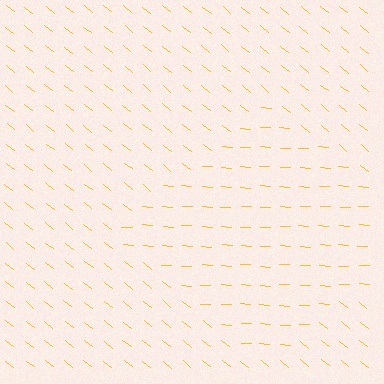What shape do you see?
I see a diamond.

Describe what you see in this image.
The image is filled with small yellow line segments. A diamond region in the image has lines oriented differently from the surrounding lines, creating a visible texture boundary.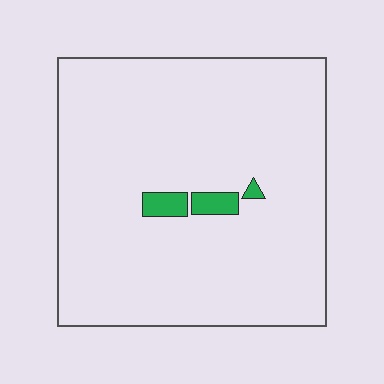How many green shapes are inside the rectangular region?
3.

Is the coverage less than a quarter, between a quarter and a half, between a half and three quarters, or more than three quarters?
Less than a quarter.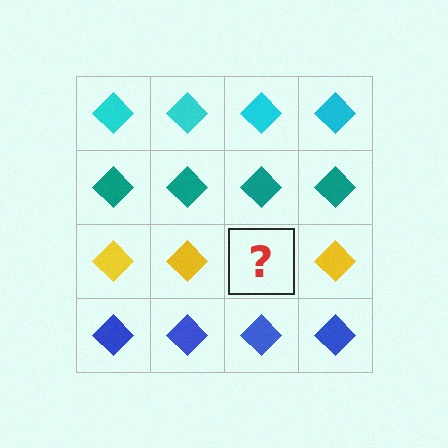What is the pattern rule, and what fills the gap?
The rule is that each row has a consistent color. The gap should be filled with a yellow diamond.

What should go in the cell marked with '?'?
The missing cell should contain a yellow diamond.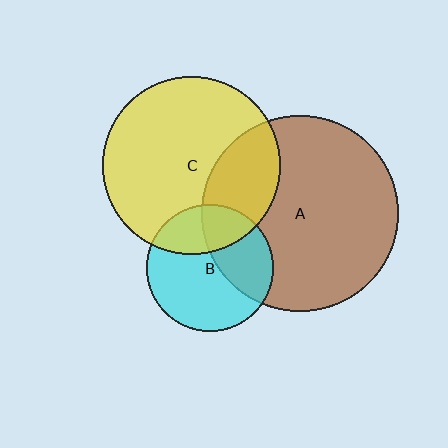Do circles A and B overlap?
Yes.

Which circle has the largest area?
Circle A (brown).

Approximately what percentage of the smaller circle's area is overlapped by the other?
Approximately 35%.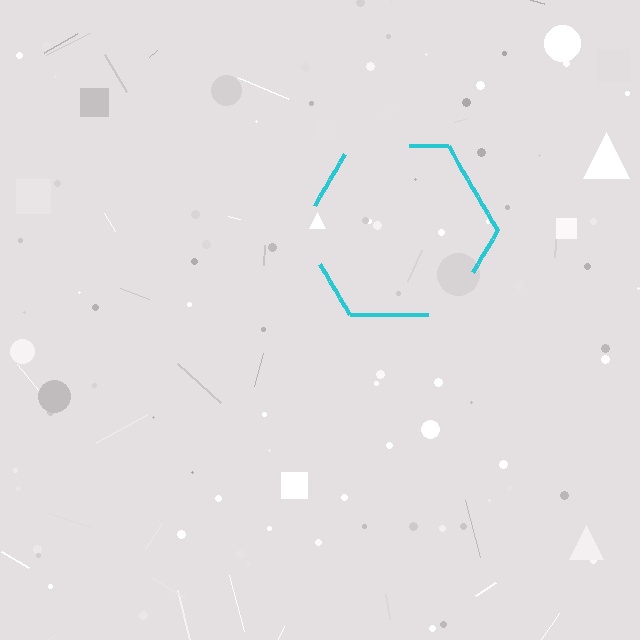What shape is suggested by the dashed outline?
The dashed outline suggests a hexagon.